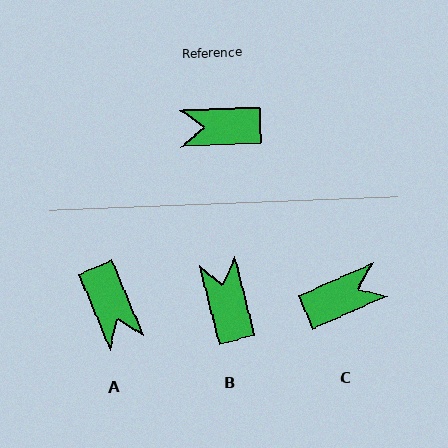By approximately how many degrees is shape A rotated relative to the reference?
Approximately 111 degrees counter-clockwise.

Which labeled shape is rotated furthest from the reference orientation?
C, about 159 degrees away.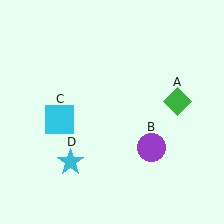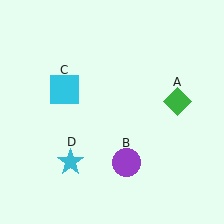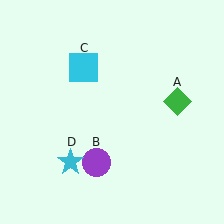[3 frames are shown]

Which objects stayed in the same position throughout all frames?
Green diamond (object A) and cyan star (object D) remained stationary.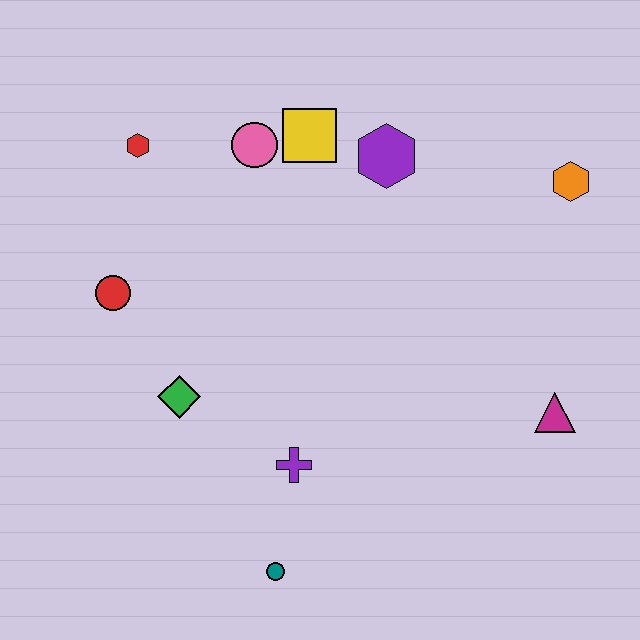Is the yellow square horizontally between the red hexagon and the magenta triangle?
Yes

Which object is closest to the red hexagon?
The pink circle is closest to the red hexagon.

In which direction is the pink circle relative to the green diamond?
The pink circle is above the green diamond.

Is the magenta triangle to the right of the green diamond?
Yes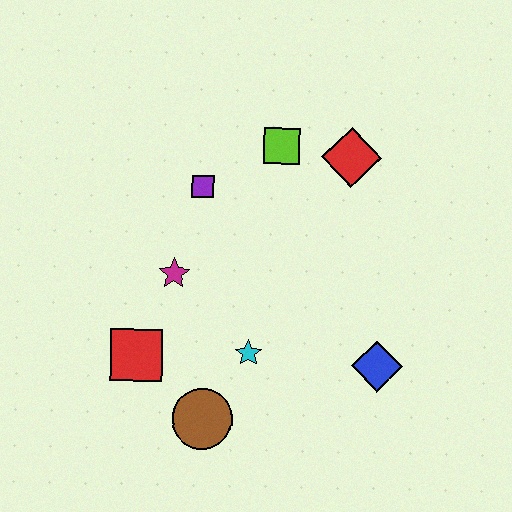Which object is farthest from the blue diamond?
The purple square is farthest from the blue diamond.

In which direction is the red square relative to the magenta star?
The red square is below the magenta star.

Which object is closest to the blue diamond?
The cyan star is closest to the blue diamond.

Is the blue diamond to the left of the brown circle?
No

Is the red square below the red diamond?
Yes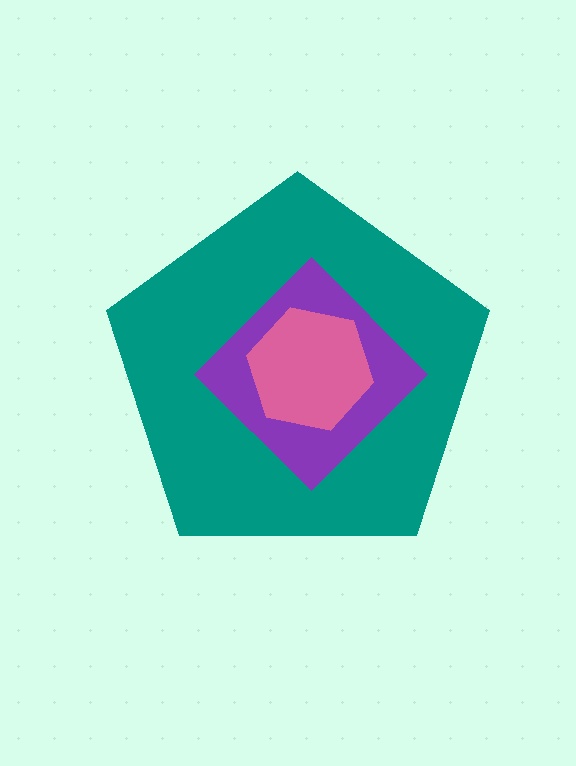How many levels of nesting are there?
3.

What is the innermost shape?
The pink hexagon.